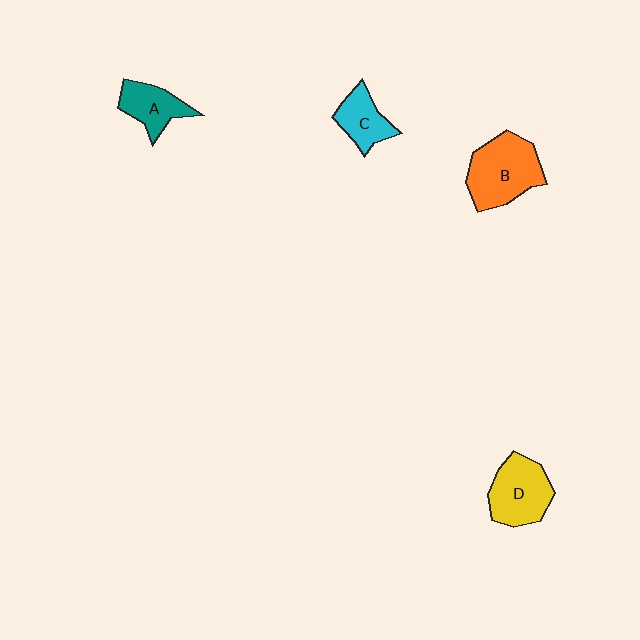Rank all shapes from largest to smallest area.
From largest to smallest: B (orange), D (yellow), A (teal), C (cyan).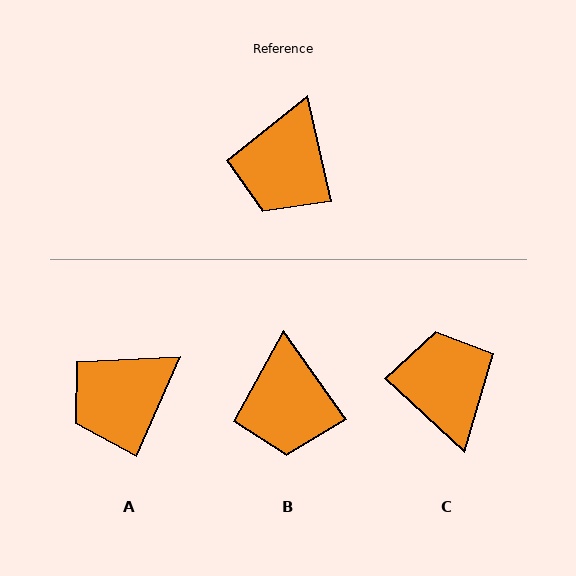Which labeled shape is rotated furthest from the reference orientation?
C, about 145 degrees away.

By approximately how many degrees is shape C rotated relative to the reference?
Approximately 145 degrees clockwise.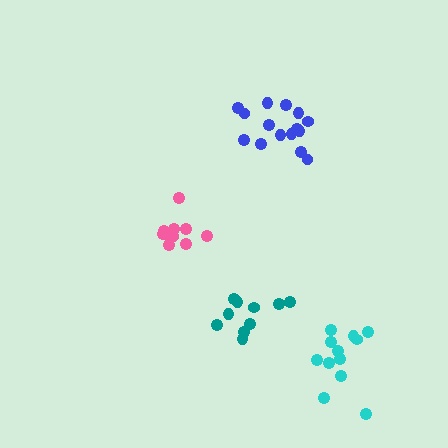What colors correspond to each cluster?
The clusters are colored: teal, pink, cyan, blue.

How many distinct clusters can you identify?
There are 4 distinct clusters.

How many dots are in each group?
Group 1: 10 dots, Group 2: 10 dots, Group 3: 12 dots, Group 4: 15 dots (47 total).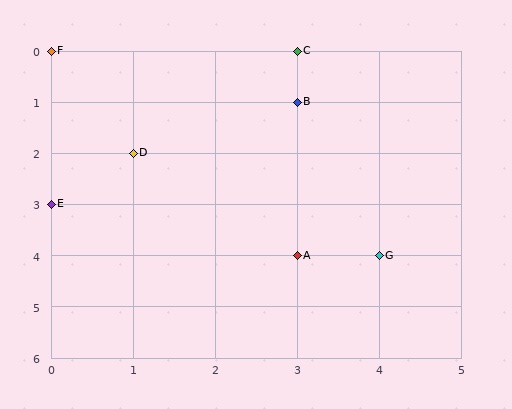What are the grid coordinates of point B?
Point B is at grid coordinates (3, 1).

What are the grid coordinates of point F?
Point F is at grid coordinates (0, 0).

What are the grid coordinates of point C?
Point C is at grid coordinates (3, 0).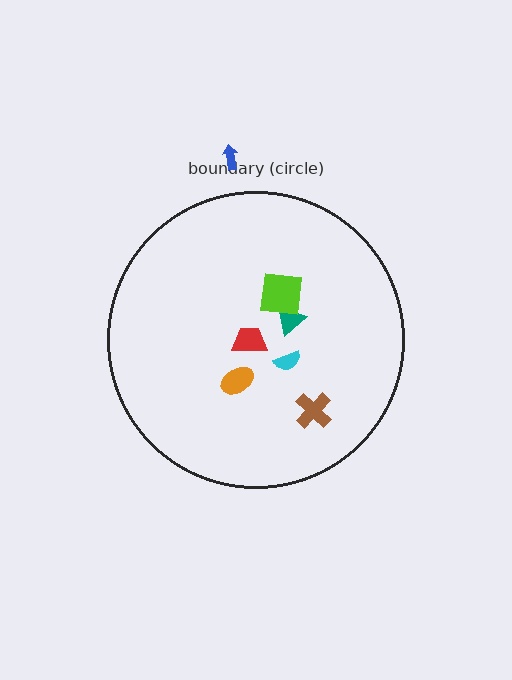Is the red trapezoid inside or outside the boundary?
Inside.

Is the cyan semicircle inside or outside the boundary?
Inside.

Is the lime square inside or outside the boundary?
Inside.